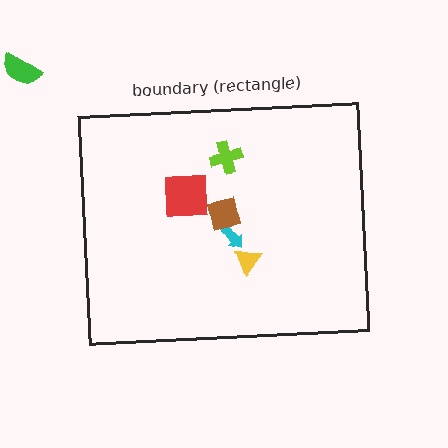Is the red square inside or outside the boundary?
Inside.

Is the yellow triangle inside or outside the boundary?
Inside.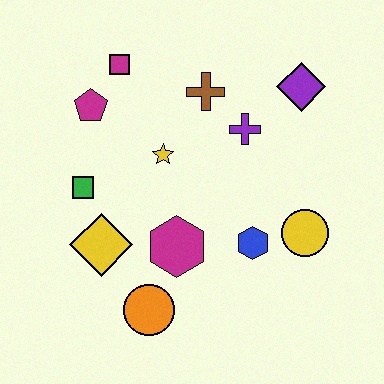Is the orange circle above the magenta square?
No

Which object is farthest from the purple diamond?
The orange circle is farthest from the purple diamond.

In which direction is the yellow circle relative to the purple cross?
The yellow circle is below the purple cross.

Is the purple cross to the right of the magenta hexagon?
Yes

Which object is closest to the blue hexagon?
The yellow circle is closest to the blue hexagon.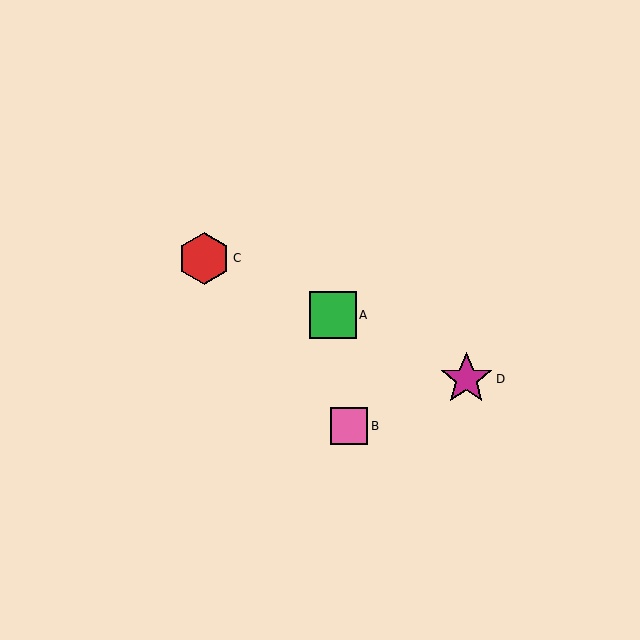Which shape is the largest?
The magenta star (labeled D) is the largest.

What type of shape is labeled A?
Shape A is a green square.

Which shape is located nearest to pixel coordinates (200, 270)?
The red hexagon (labeled C) at (204, 258) is nearest to that location.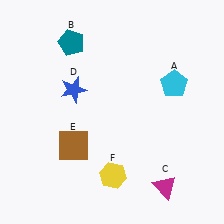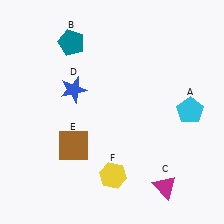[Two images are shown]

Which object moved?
The cyan pentagon (A) moved down.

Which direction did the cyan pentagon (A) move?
The cyan pentagon (A) moved down.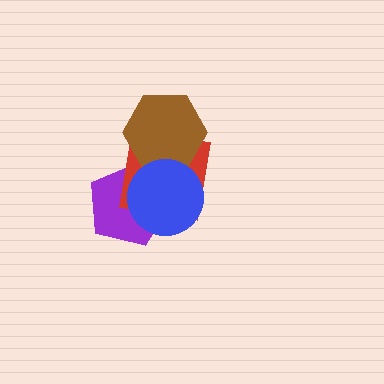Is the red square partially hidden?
Yes, it is partially covered by another shape.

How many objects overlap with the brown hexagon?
2 objects overlap with the brown hexagon.